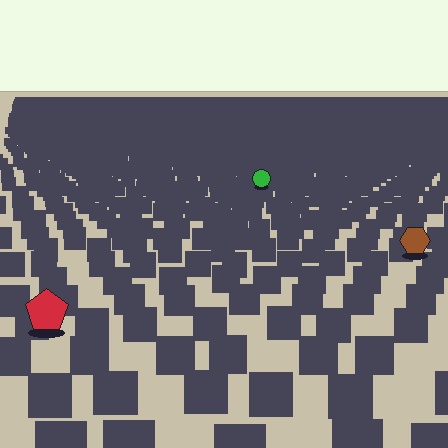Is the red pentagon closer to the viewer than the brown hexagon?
Yes. The red pentagon is closer — you can tell from the texture gradient: the ground texture is coarser near it.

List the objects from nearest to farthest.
From nearest to farthest: the red pentagon, the brown hexagon, the green circle.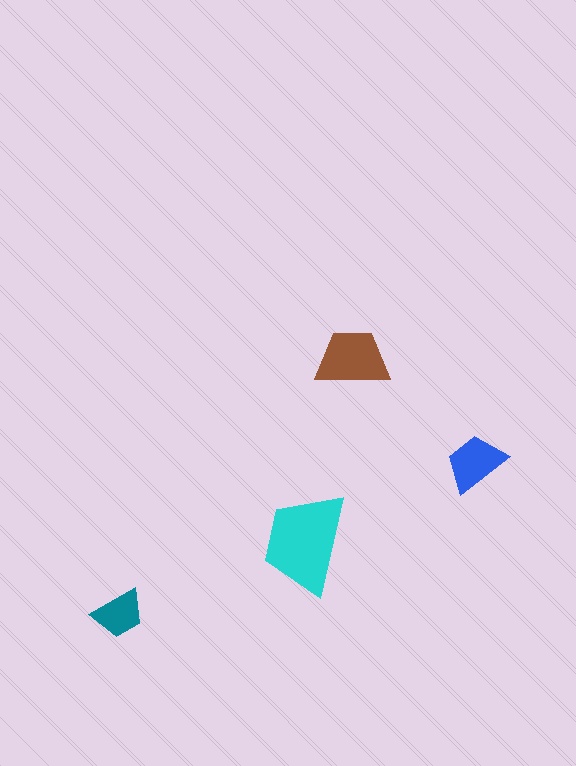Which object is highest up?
The brown trapezoid is topmost.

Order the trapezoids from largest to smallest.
the cyan one, the brown one, the blue one, the teal one.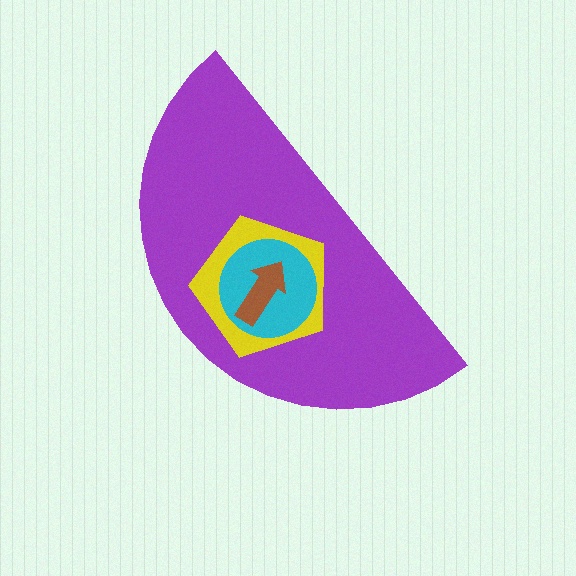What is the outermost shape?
The purple semicircle.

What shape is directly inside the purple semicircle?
The yellow pentagon.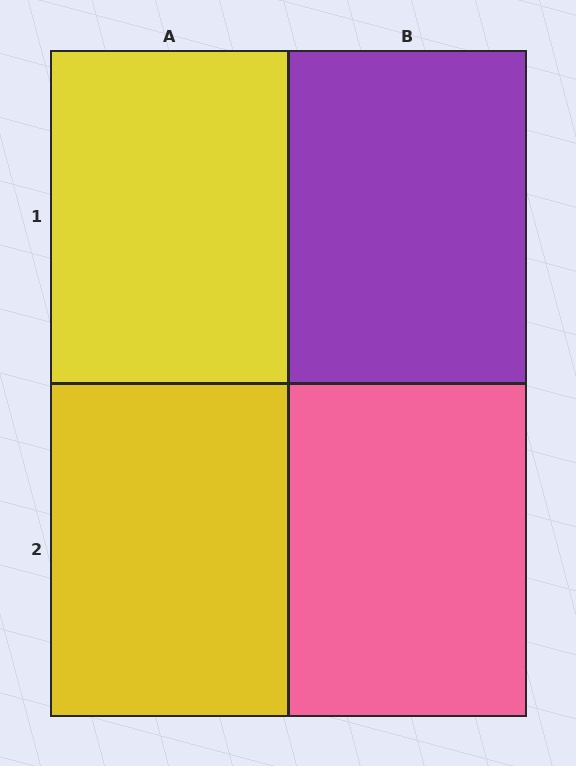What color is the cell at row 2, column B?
Pink.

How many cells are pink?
1 cell is pink.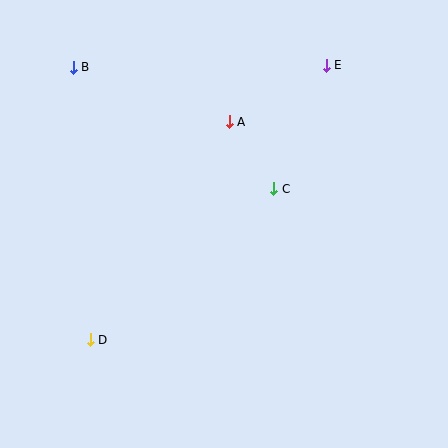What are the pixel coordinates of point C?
Point C is at (274, 189).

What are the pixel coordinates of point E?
Point E is at (326, 65).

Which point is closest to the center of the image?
Point C at (274, 189) is closest to the center.